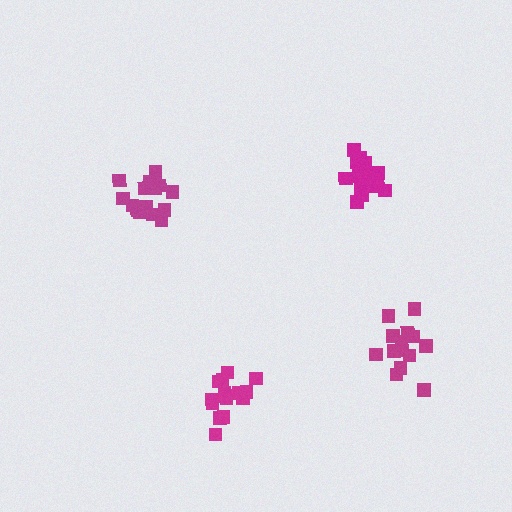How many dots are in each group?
Group 1: 15 dots, Group 2: 17 dots, Group 3: 16 dots, Group 4: 17 dots (65 total).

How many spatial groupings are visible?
There are 4 spatial groupings.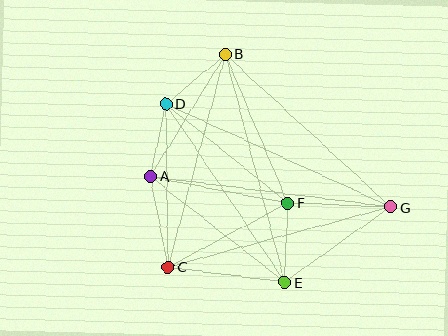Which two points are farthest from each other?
Points D and G are farthest from each other.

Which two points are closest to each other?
Points A and D are closest to each other.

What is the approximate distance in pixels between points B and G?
The distance between B and G is approximately 225 pixels.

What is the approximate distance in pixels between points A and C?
The distance between A and C is approximately 92 pixels.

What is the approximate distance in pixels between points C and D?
The distance between C and D is approximately 163 pixels.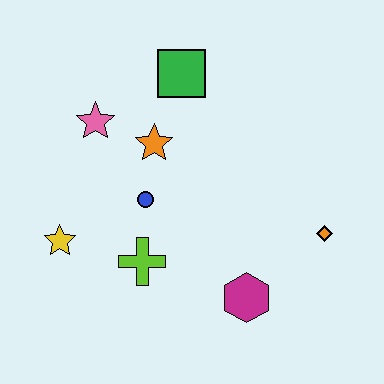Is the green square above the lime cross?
Yes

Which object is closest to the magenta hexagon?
The orange diamond is closest to the magenta hexagon.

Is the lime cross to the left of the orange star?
Yes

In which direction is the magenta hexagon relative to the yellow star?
The magenta hexagon is to the right of the yellow star.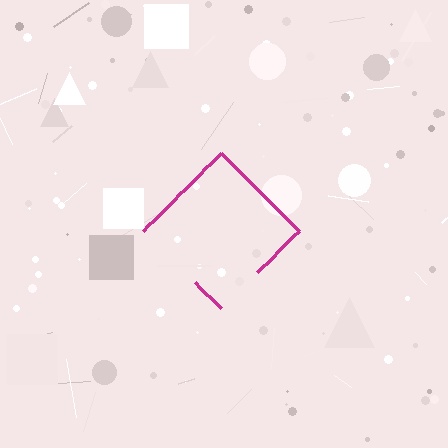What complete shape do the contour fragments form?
The contour fragments form a diamond.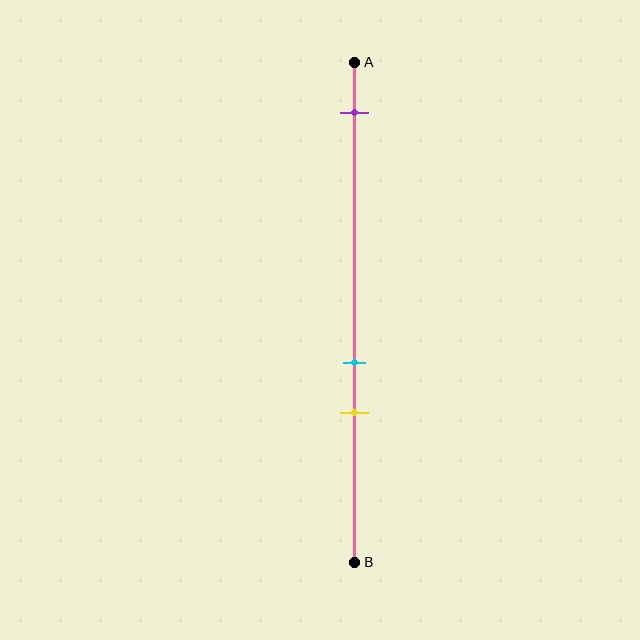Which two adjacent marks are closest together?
The cyan and yellow marks are the closest adjacent pair.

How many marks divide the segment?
There are 3 marks dividing the segment.